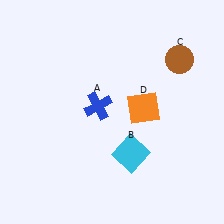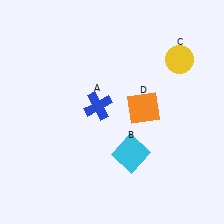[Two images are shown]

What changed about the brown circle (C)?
In Image 1, C is brown. In Image 2, it changed to yellow.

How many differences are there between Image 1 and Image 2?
There is 1 difference between the two images.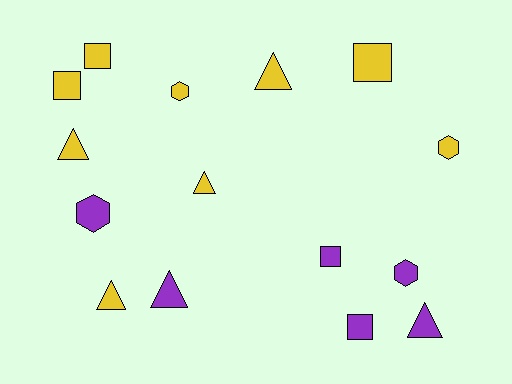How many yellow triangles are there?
There are 4 yellow triangles.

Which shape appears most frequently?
Triangle, with 6 objects.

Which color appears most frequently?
Yellow, with 9 objects.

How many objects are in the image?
There are 15 objects.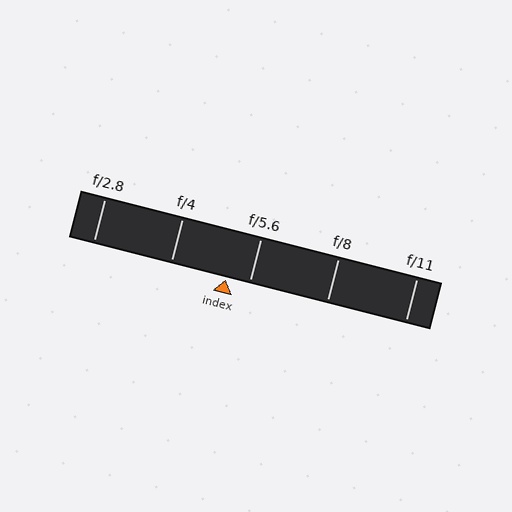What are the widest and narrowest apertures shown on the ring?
The widest aperture shown is f/2.8 and the narrowest is f/11.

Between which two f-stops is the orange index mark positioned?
The index mark is between f/4 and f/5.6.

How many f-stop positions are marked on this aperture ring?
There are 5 f-stop positions marked.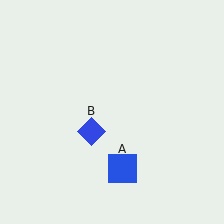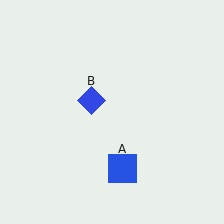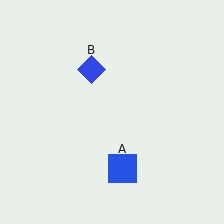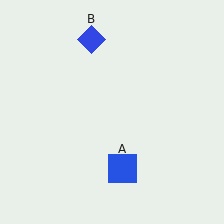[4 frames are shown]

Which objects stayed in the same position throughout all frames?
Blue square (object A) remained stationary.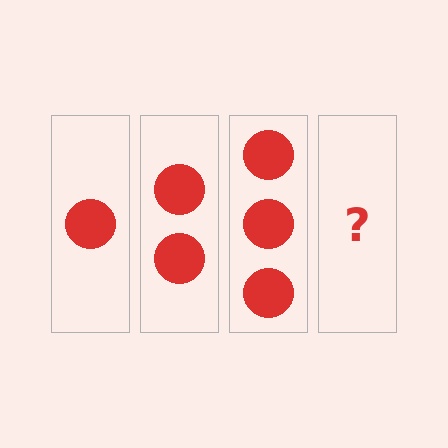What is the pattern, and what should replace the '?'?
The pattern is that each step adds one more circle. The '?' should be 4 circles.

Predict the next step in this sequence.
The next step is 4 circles.